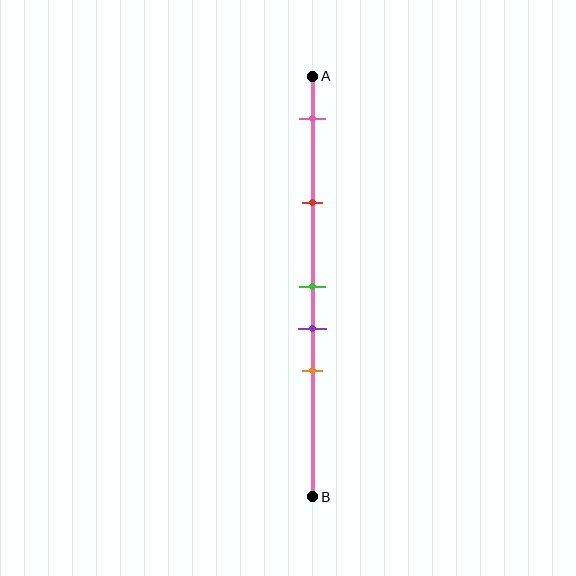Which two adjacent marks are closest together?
The green and purple marks are the closest adjacent pair.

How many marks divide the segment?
There are 5 marks dividing the segment.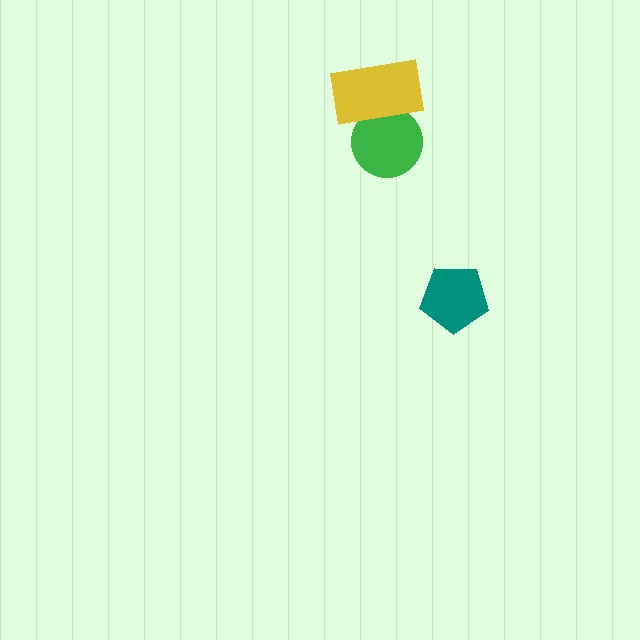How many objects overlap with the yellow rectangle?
1 object overlaps with the yellow rectangle.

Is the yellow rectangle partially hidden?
No, no other shape covers it.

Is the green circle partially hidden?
Yes, it is partially covered by another shape.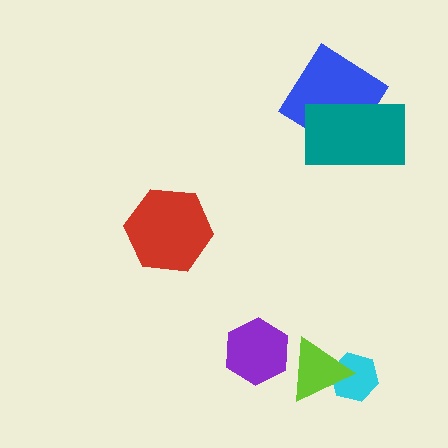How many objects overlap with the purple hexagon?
1 object overlaps with the purple hexagon.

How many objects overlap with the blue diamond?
1 object overlaps with the blue diamond.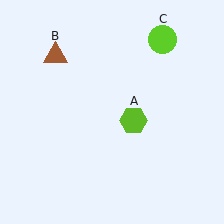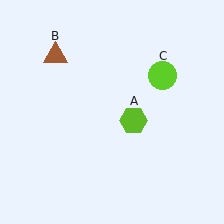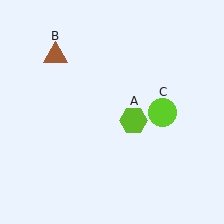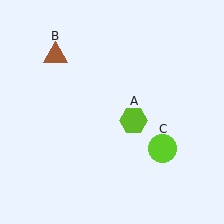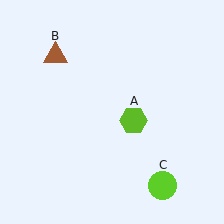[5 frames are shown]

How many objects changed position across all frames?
1 object changed position: lime circle (object C).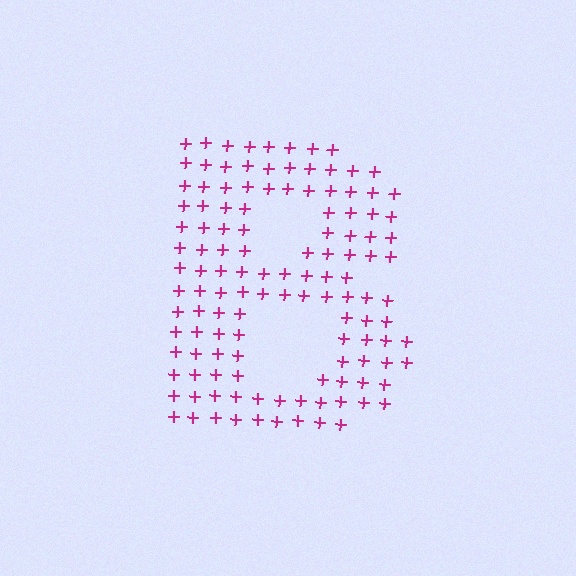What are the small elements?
The small elements are plus signs.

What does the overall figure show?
The overall figure shows the letter B.